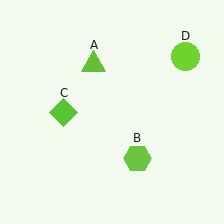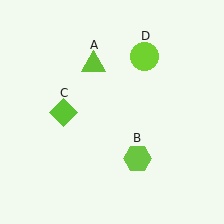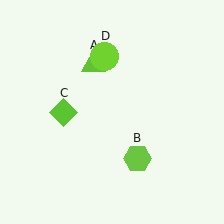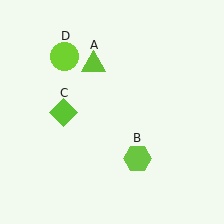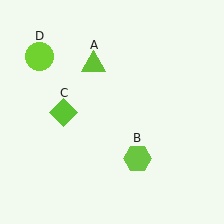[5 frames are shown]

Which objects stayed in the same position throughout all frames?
Lime triangle (object A) and lime hexagon (object B) and lime diamond (object C) remained stationary.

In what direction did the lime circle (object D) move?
The lime circle (object D) moved left.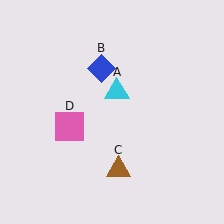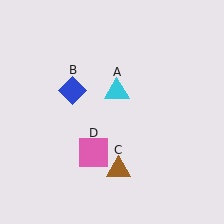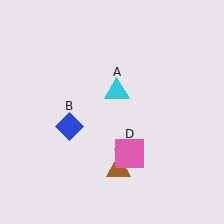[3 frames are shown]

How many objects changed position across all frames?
2 objects changed position: blue diamond (object B), pink square (object D).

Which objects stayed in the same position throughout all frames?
Cyan triangle (object A) and brown triangle (object C) remained stationary.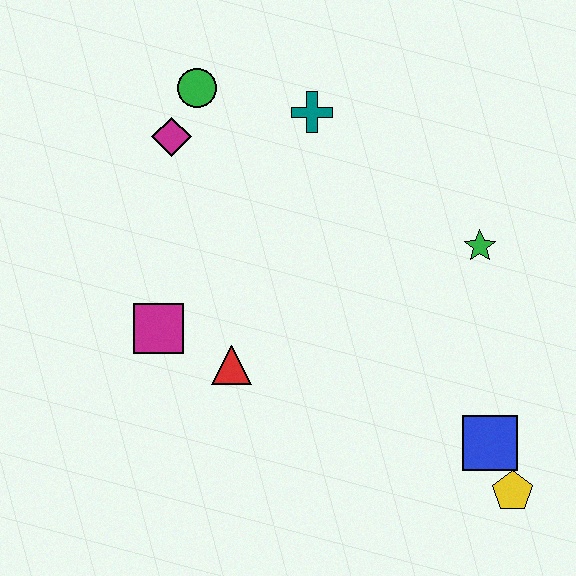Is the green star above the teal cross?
No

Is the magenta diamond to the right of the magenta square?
Yes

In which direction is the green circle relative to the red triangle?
The green circle is above the red triangle.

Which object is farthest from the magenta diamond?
The yellow pentagon is farthest from the magenta diamond.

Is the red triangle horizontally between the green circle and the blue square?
Yes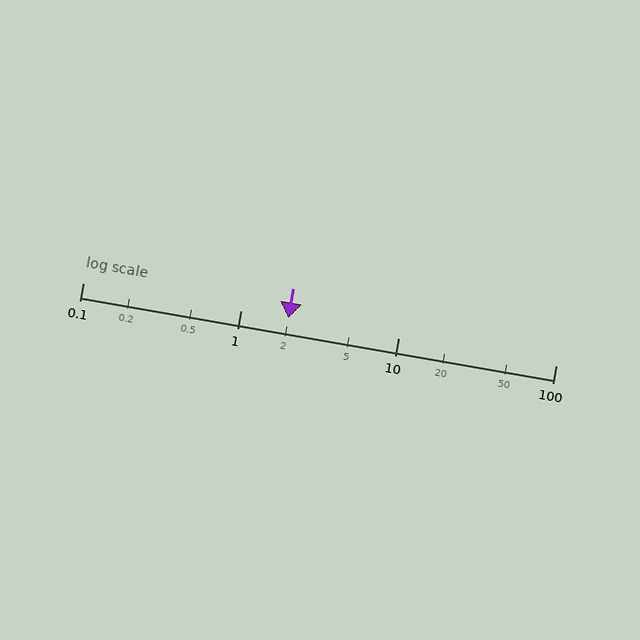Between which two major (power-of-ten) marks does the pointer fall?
The pointer is between 1 and 10.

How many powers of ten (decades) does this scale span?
The scale spans 3 decades, from 0.1 to 100.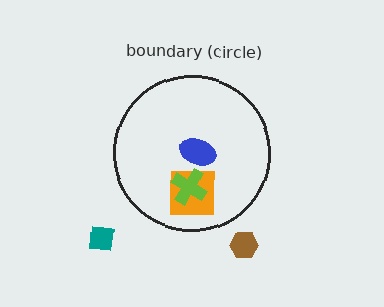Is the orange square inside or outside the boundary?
Inside.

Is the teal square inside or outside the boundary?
Outside.